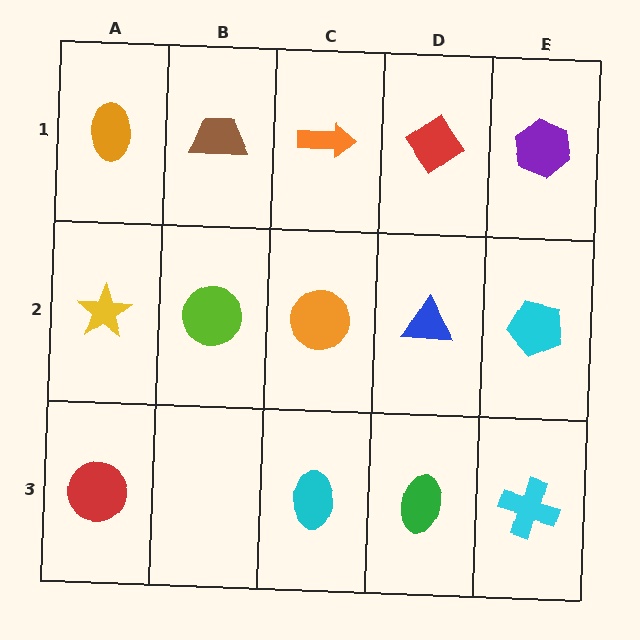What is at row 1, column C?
An orange arrow.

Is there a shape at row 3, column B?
No, that cell is empty.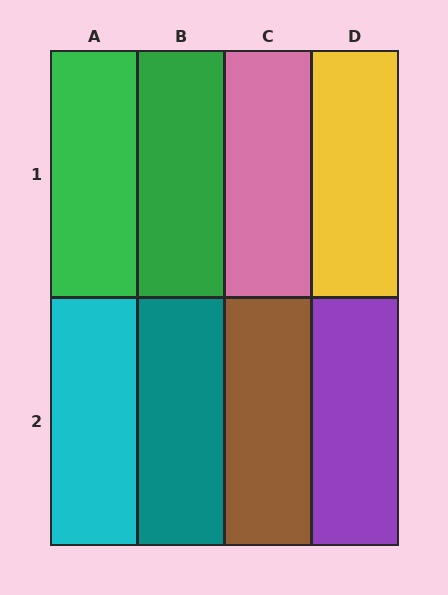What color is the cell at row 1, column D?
Yellow.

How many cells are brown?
1 cell is brown.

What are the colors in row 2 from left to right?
Cyan, teal, brown, purple.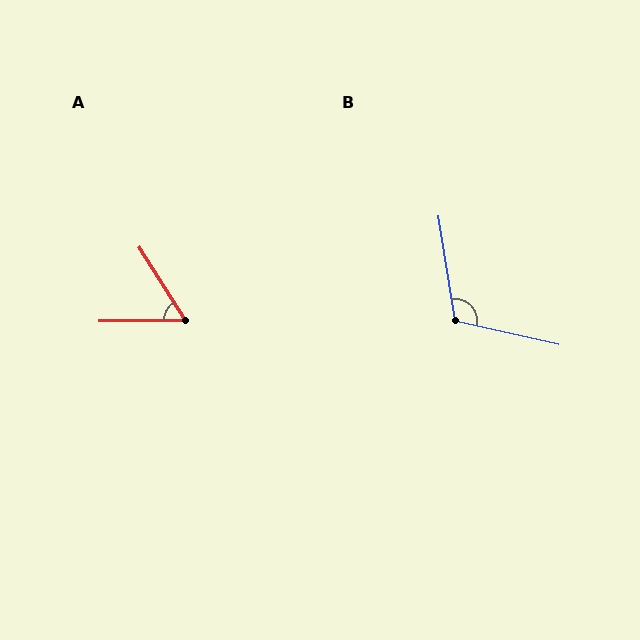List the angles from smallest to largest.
A (58°), B (112°).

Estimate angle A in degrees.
Approximately 58 degrees.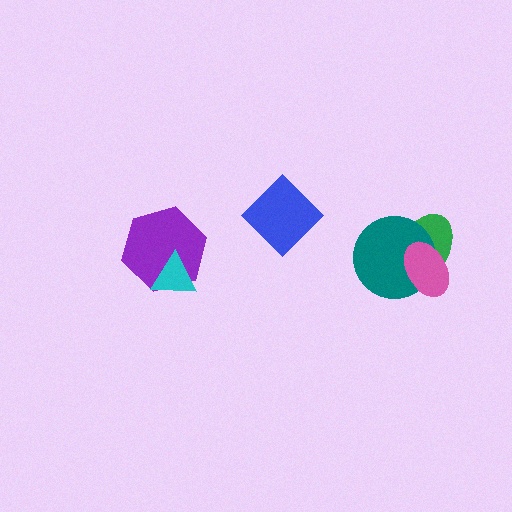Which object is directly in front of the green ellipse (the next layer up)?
The teal circle is directly in front of the green ellipse.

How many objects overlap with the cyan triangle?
1 object overlaps with the cyan triangle.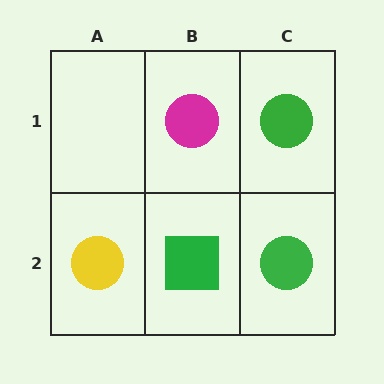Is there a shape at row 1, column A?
No, that cell is empty.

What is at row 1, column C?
A green circle.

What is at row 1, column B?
A magenta circle.